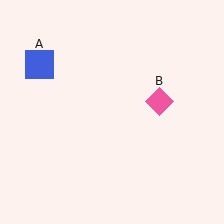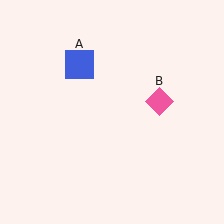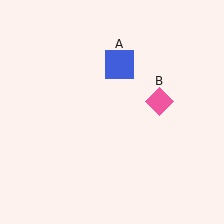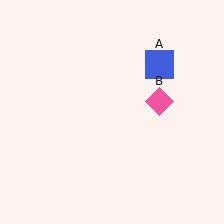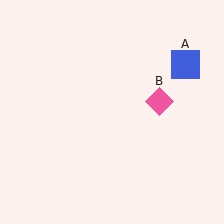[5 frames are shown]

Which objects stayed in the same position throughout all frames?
Pink diamond (object B) remained stationary.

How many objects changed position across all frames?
1 object changed position: blue square (object A).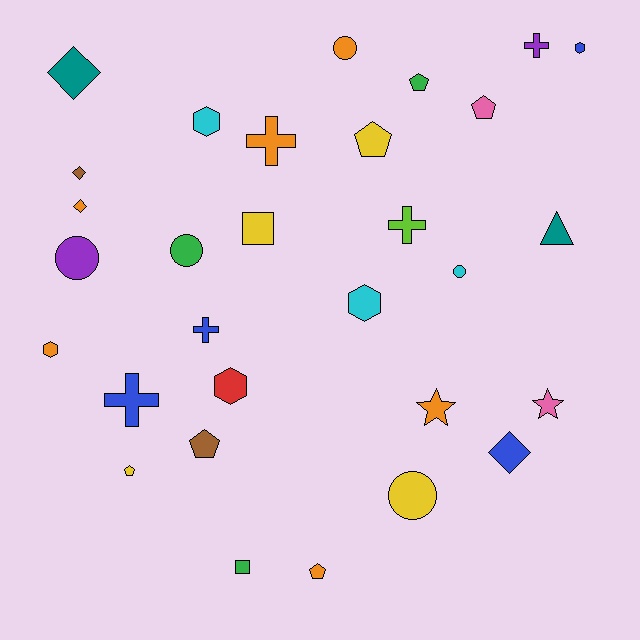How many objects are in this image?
There are 30 objects.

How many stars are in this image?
There are 2 stars.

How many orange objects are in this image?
There are 6 orange objects.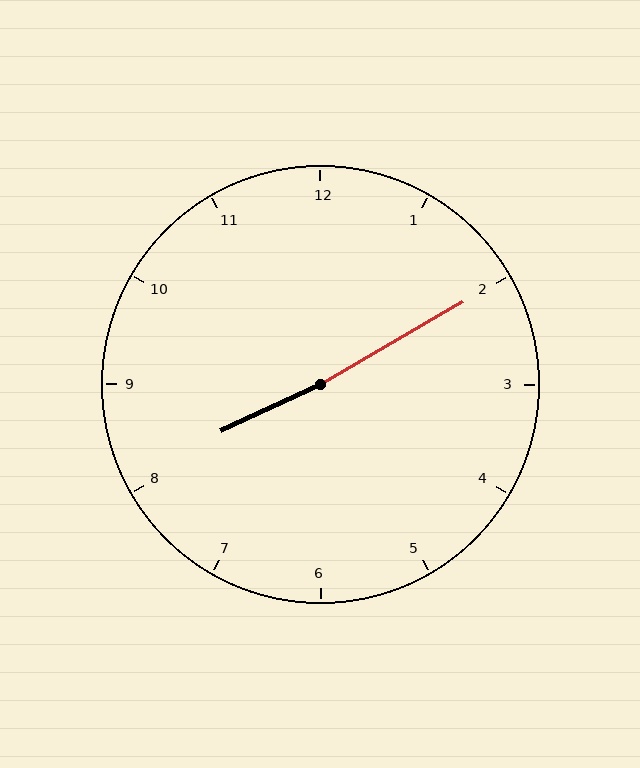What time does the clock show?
8:10.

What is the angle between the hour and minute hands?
Approximately 175 degrees.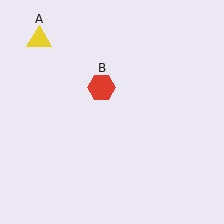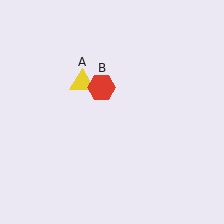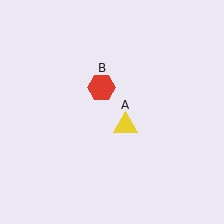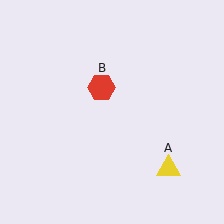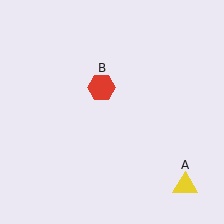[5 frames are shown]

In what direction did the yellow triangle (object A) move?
The yellow triangle (object A) moved down and to the right.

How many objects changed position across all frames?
1 object changed position: yellow triangle (object A).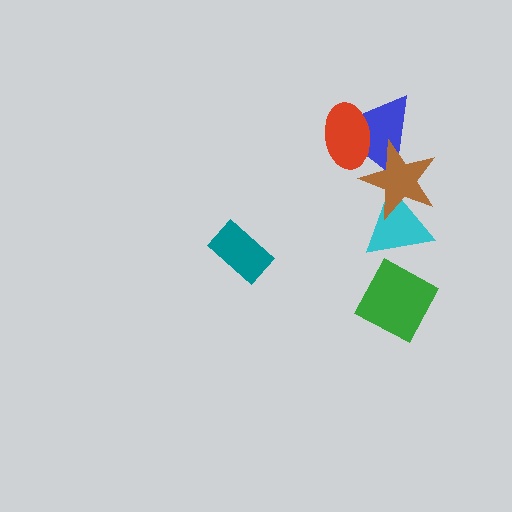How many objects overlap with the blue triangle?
2 objects overlap with the blue triangle.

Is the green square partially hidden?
No, no other shape covers it.